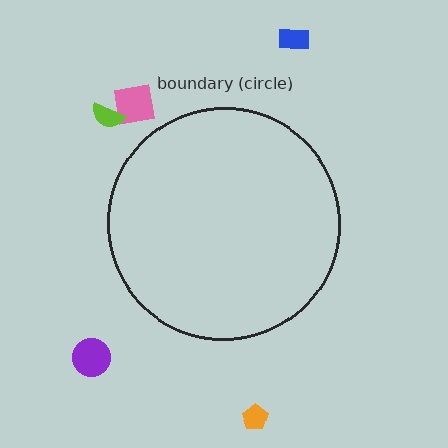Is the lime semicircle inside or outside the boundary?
Outside.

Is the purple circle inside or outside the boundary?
Outside.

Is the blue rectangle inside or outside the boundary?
Outside.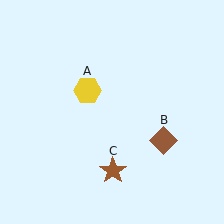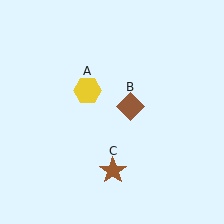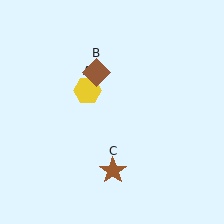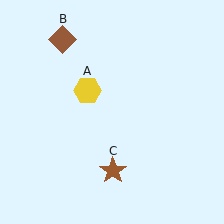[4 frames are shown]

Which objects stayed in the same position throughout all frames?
Yellow hexagon (object A) and brown star (object C) remained stationary.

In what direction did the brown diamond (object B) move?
The brown diamond (object B) moved up and to the left.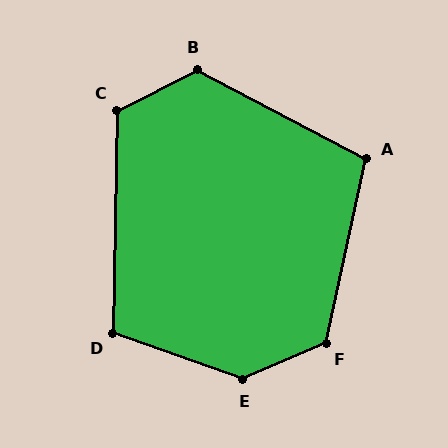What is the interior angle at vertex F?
Approximately 126 degrees (obtuse).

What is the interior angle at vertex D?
Approximately 108 degrees (obtuse).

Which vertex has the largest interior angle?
E, at approximately 137 degrees.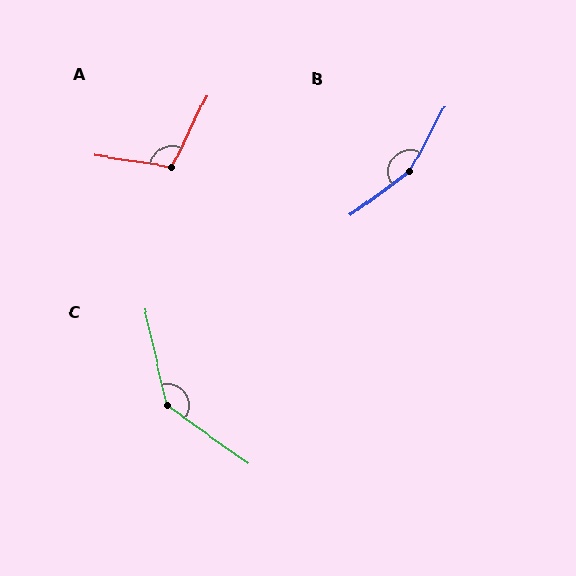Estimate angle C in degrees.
Approximately 139 degrees.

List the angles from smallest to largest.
A (107°), C (139°), B (154°).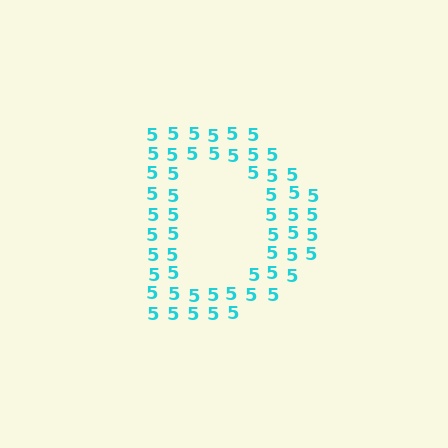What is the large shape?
The large shape is the letter D.